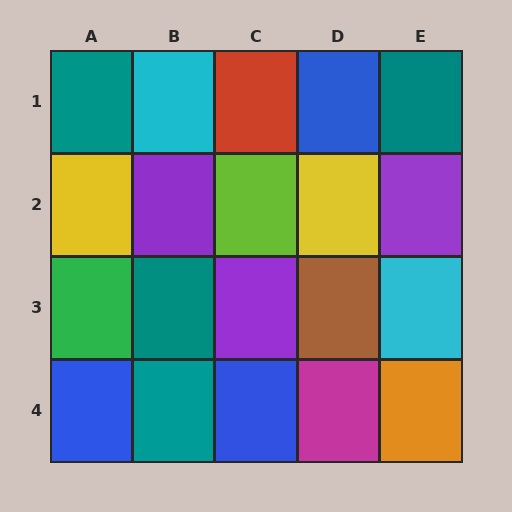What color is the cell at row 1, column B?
Cyan.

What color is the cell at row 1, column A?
Teal.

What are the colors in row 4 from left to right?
Blue, teal, blue, magenta, orange.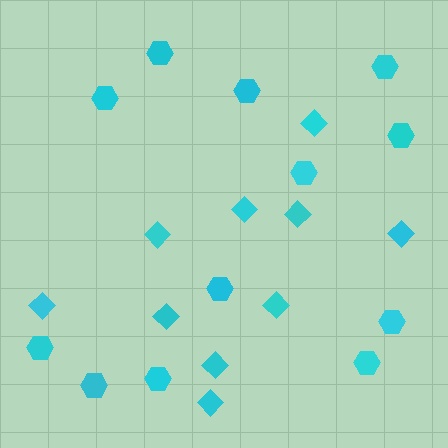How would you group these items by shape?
There are 2 groups: one group of diamonds (10) and one group of hexagons (12).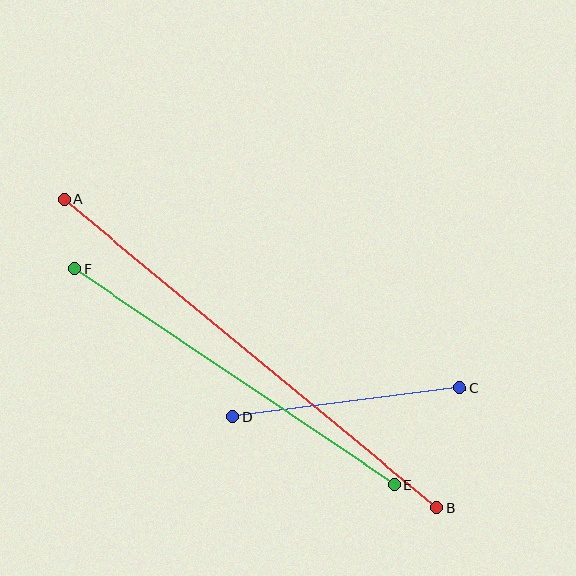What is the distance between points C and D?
The distance is approximately 229 pixels.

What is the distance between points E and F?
The distance is approximately 386 pixels.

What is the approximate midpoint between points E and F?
The midpoint is at approximately (235, 377) pixels.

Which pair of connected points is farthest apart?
Points A and B are farthest apart.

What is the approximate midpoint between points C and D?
The midpoint is at approximately (346, 402) pixels.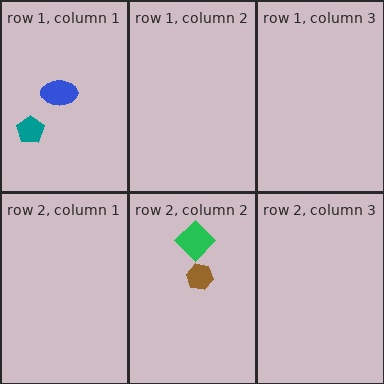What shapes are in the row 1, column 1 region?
The blue ellipse, the teal pentagon.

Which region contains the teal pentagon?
The row 1, column 1 region.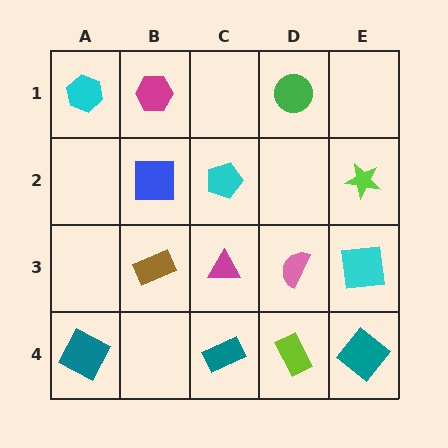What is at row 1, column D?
A green circle.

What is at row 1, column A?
A cyan hexagon.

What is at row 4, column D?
A lime rectangle.